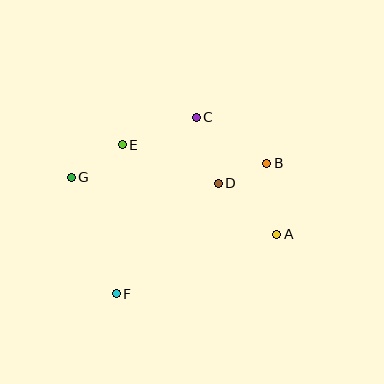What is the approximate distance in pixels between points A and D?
The distance between A and D is approximately 77 pixels.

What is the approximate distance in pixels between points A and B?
The distance between A and B is approximately 72 pixels.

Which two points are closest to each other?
Points B and D are closest to each other.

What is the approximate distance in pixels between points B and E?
The distance between B and E is approximately 145 pixels.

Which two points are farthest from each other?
Points A and G are farthest from each other.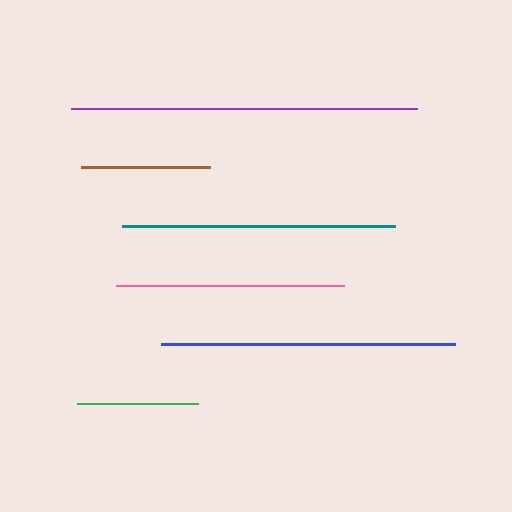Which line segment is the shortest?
The green line is the shortest at approximately 122 pixels.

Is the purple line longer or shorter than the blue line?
The purple line is longer than the blue line.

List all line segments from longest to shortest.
From longest to shortest: purple, blue, teal, pink, brown, green.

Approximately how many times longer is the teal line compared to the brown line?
The teal line is approximately 2.1 times the length of the brown line.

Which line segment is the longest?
The purple line is the longest at approximately 346 pixels.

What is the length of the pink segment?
The pink segment is approximately 228 pixels long.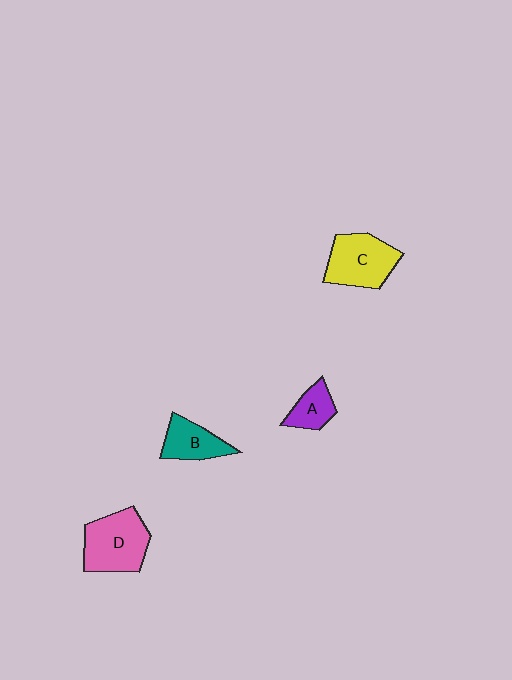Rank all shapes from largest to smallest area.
From largest to smallest: D (pink), C (yellow), B (teal), A (purple).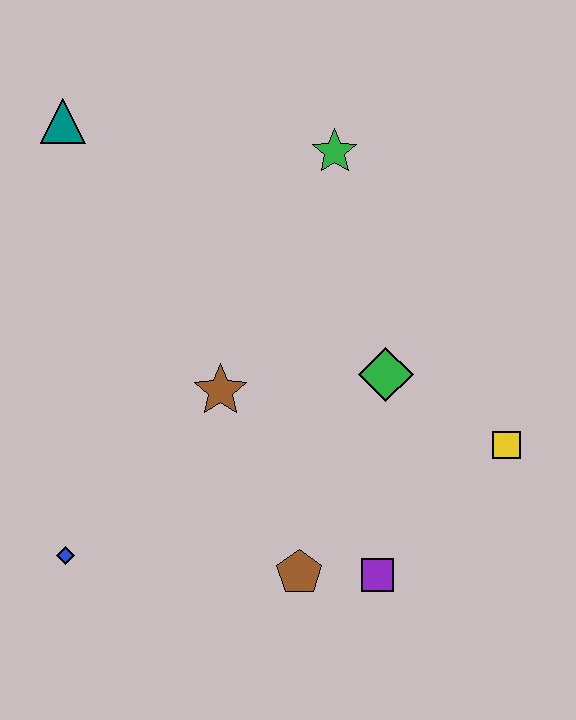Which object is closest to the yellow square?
The green diamond is closest to the yellow square.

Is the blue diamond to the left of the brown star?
Yes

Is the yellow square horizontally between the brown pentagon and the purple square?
No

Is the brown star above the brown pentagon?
Yes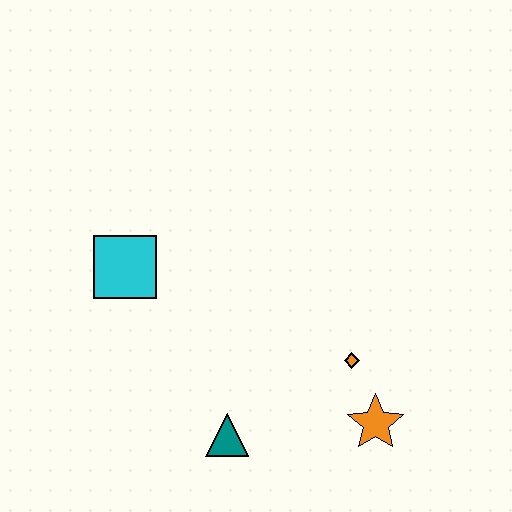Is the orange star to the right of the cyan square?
Yes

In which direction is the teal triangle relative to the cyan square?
The teal triangle is below the cyan square.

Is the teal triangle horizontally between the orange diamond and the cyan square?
Yes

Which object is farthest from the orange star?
The cyan square is farthest from the orange star.